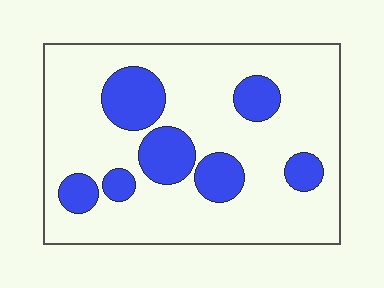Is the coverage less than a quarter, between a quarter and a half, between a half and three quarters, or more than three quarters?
Less than a quarter.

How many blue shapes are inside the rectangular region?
7.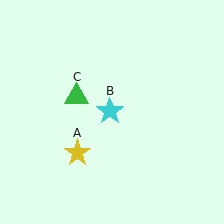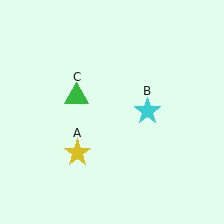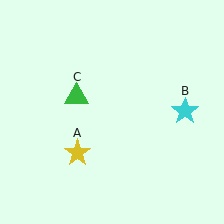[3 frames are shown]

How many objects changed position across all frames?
1 object changed position: cyan star (object B).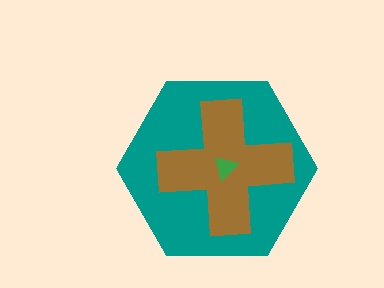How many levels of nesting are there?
3.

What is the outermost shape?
The teal hexagon.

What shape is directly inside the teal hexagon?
The brown cross.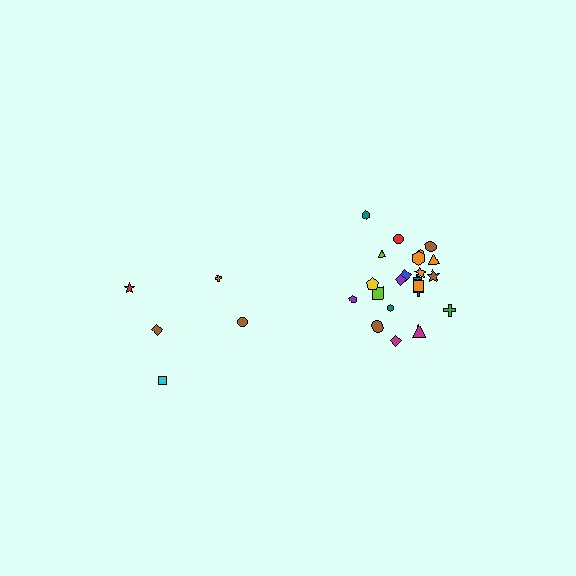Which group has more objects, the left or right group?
The right group.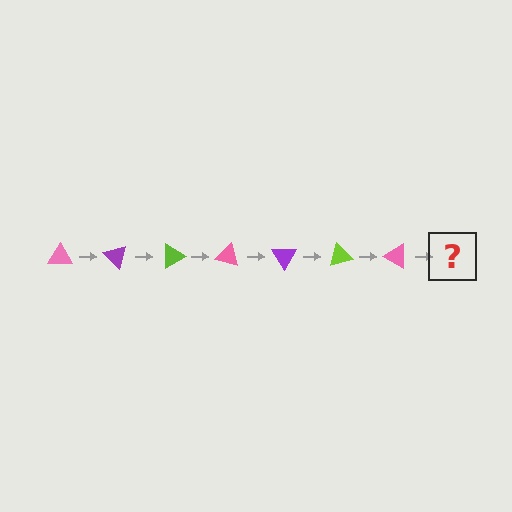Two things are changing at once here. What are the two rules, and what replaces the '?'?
The two rules are that it rotates 45 degrees each step and the color cycles through pink, purple, and lime. The '?' should be a purple triangle, rotated 315 degrees from the start.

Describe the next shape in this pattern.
It should be a purple triangle, rotated 315 degrees from the start.